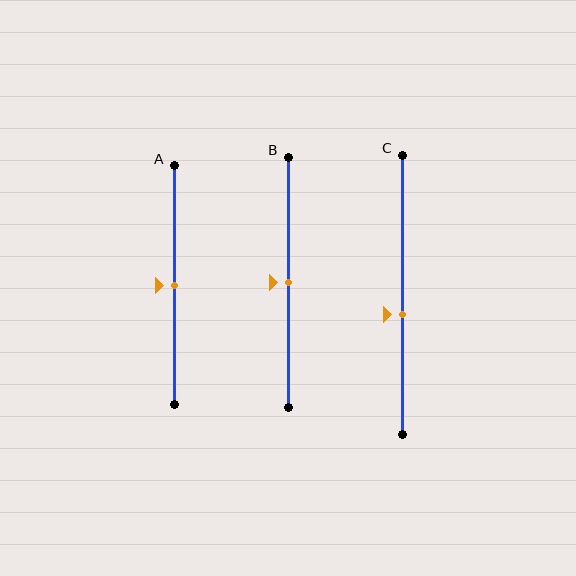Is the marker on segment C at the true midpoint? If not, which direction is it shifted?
No, the marker on segment C is shifted downward by about 7% of the segment length.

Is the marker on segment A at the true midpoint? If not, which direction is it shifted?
Yes, the marker on segment A is at the true midpoint.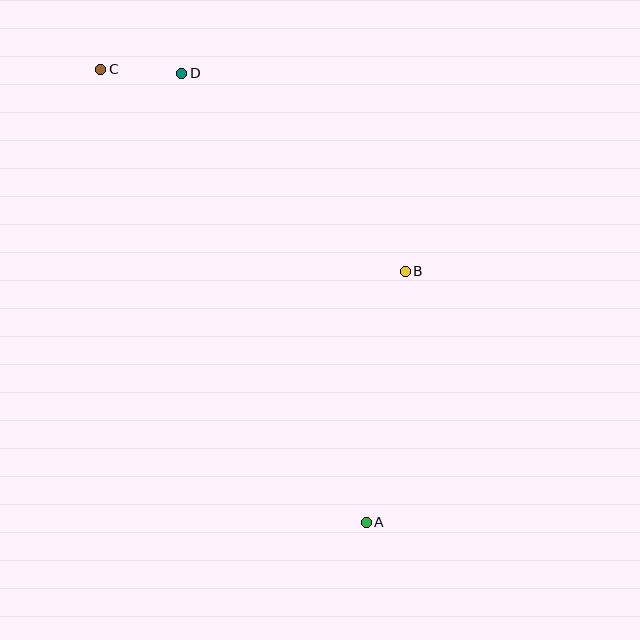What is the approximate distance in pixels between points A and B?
The distance between A and B is approximately 254 pixels.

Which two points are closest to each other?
Points C and D are closest to each other.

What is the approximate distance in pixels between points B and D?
The distance between B and D is approximately 298 pixels.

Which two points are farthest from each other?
Points A and C are farthest from each other.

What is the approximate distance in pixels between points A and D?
The distance between A and D is approximately 485 pixels.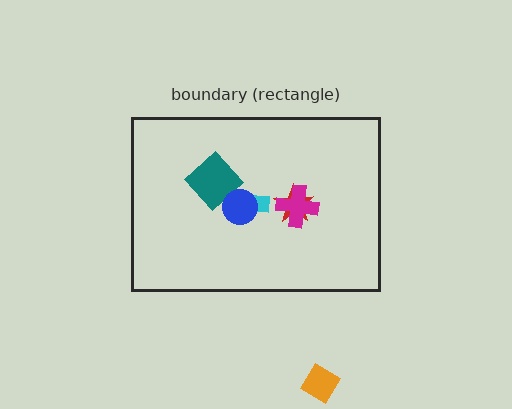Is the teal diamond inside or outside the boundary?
Inside.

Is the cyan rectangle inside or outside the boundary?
Inside.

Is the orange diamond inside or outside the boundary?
Outside.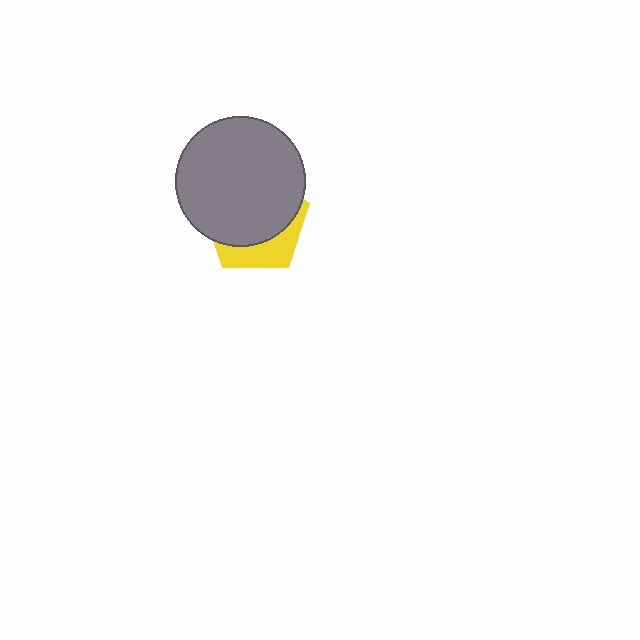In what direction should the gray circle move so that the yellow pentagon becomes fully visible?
The gray circle should move up. That is the shortest direction to clear the overlap and leave the yellow pentagon fully visible.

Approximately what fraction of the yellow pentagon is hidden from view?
Roughly 70% of the yellow pentagon is hidden behind the gray circle.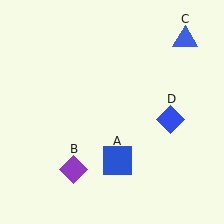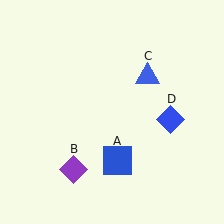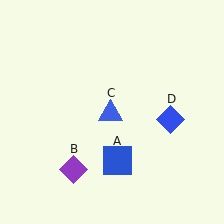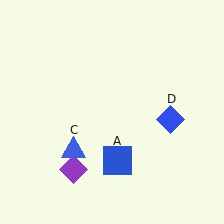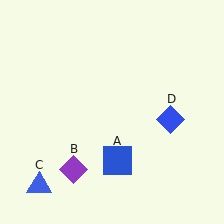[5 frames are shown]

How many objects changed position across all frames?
1 object changed position: blue triangle (object C).